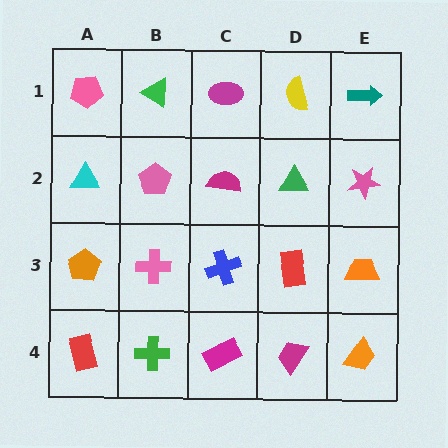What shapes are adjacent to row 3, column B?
A pink pentagon (row 2, column B), a green cross (row 4, column B), an orange pentagon (row 3, column A), a blue cross (row 3, column C).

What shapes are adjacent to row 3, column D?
A green triangle (row 2, column D), a magenta trapezoid (row 4, column D), a blue cross (row 3, column C), an orange trapezoid (row 3, column E).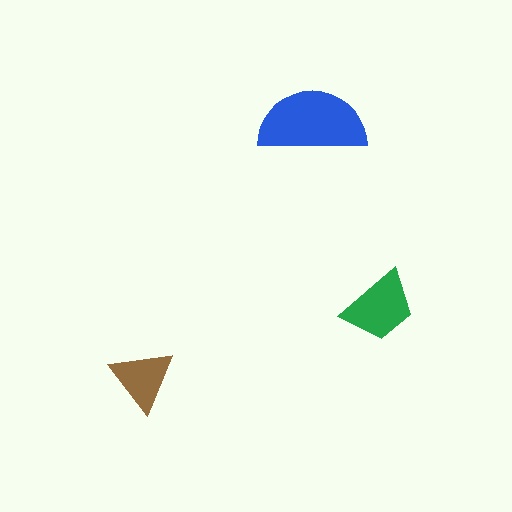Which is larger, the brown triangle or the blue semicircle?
The blue semicircle.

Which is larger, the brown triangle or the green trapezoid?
The green trapezoid.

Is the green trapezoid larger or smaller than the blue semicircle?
Smaller.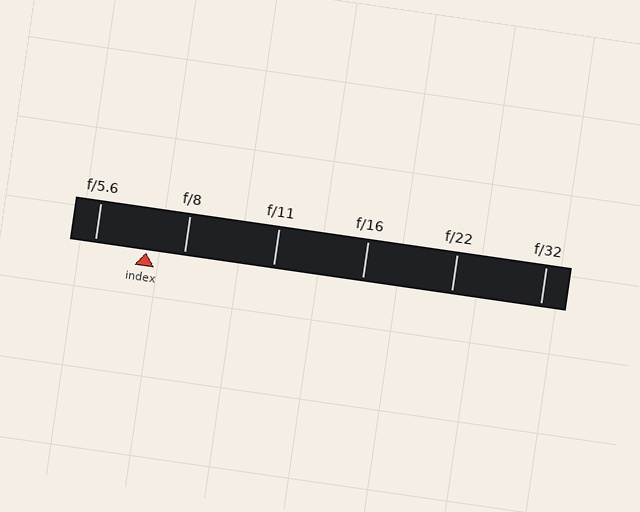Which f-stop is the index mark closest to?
The index mark is closest to f/8.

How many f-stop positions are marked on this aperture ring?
There are 6 f-stop positions marked.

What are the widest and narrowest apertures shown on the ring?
The widest aperture shown is f/5.6 and the narrowest is f/32.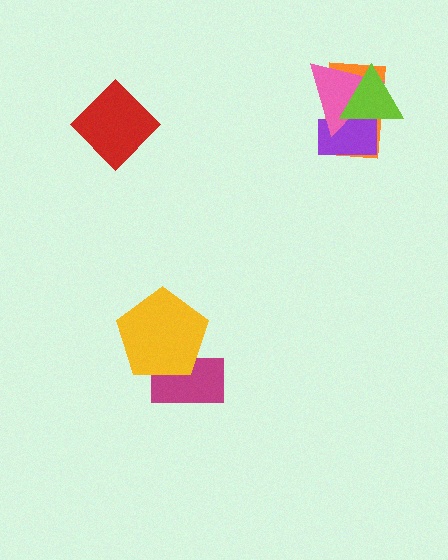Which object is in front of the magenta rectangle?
The yellow pentagon is in front of the magenta rectangle.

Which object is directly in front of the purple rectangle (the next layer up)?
The pink triangle is directly in front of the purple rectangle.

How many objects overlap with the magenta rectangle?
1 object overlaps with the magenta rectangle.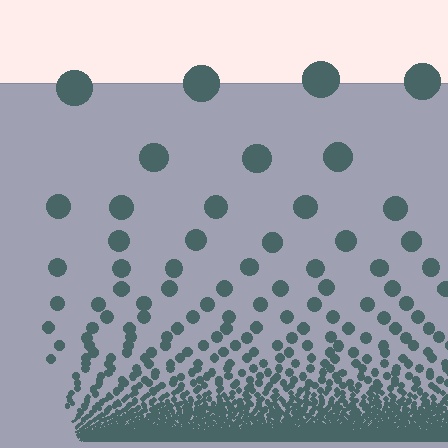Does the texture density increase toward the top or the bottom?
Density increases toward the bottom.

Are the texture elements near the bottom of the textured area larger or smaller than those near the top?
Smaller. The gradient is inverted — elements near the bottom are smaller and denser.